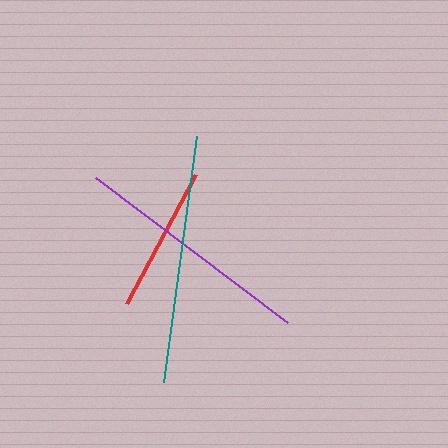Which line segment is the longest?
The teal line is the longest at approximately 248 pixels.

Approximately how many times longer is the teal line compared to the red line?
The teal line is approximately 1.7 times the length of the red line.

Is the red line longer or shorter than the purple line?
The purple line is longer than the red line.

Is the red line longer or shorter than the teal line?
The teal line is longer than the red line.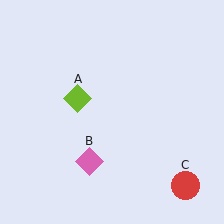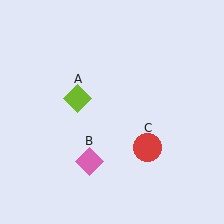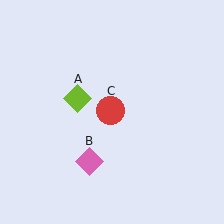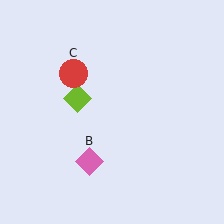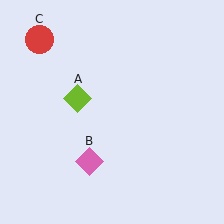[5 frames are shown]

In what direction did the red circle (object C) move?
The red circle (object C) moved up and to the left.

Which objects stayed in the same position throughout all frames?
Lime diamond (object A) and pink diamond (object B) remained stationary.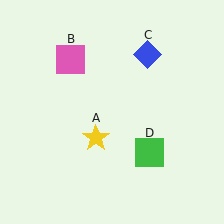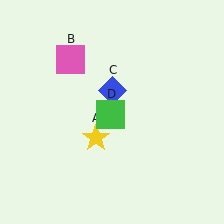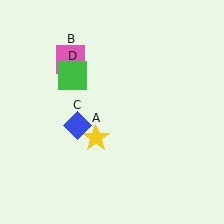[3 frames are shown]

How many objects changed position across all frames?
2 objects changed position: blue diamond (object C), green square (object D).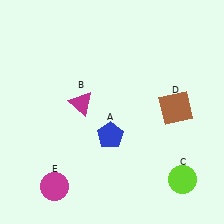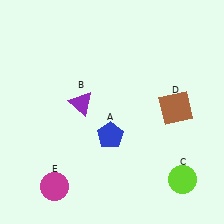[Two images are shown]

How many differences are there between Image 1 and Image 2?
There is 1 difference between the two images.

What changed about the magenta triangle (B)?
In Image 1, B is magenta. In Image 2, it changed to purple.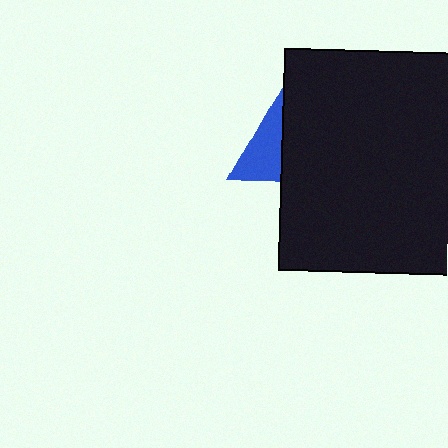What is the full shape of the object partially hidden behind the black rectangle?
The partially hidden object is a blue triangle.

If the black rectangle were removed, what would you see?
You would see the complete blue triangle.